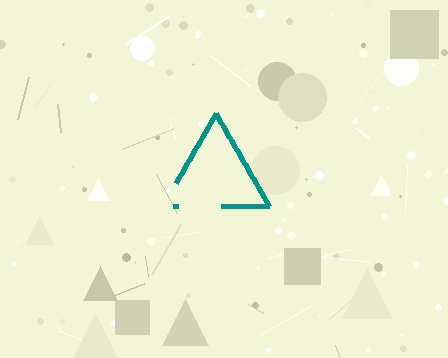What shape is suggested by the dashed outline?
The dashed outline suggests a triangle.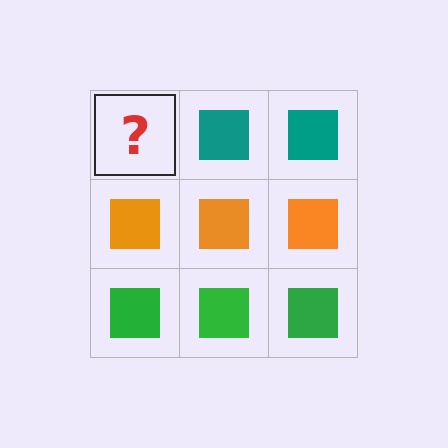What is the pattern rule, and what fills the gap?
The rule is that each row has a consistent color. The gap should be filled with a teal square.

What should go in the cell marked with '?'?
The missing cell should contain a teal square.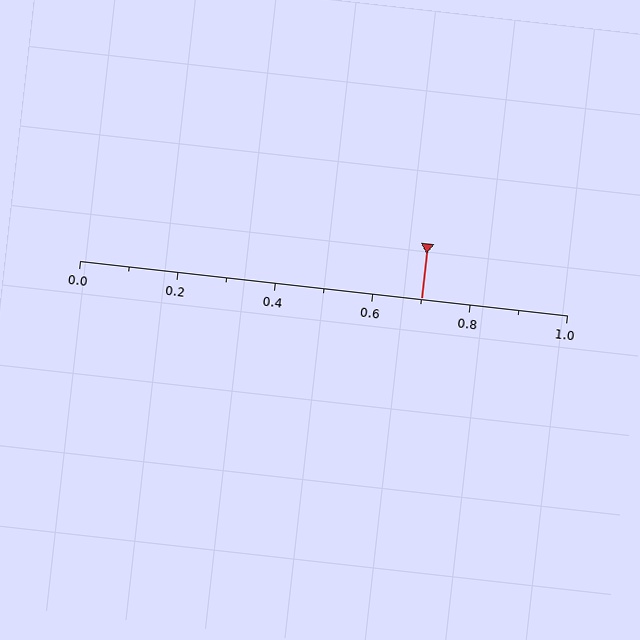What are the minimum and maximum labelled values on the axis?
The axis runs from 0.0 to 1.0.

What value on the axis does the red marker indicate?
The marker indicates approximately 0.7.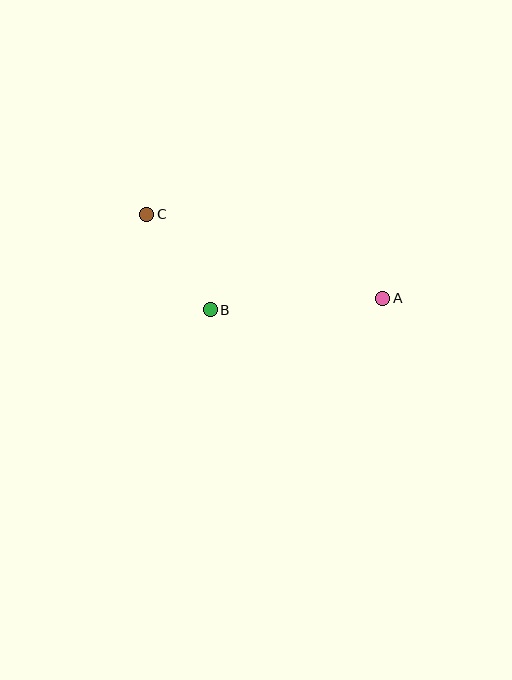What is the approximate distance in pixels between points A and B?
The distance between A and B is approximately 173 pixels.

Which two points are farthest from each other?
Points A and C are farthest from each other.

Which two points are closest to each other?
Points B and C are closest to each other.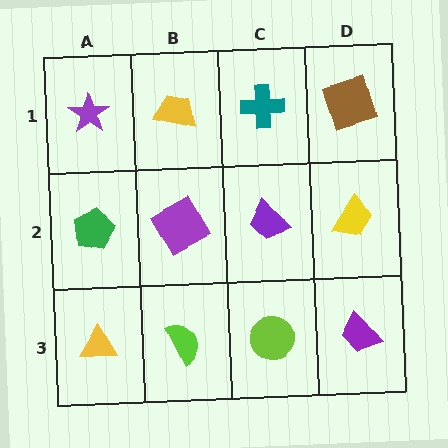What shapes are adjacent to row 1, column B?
A purple square (row 2, column B), a purple star (row 1, column A), a teal cross (row 1, column C).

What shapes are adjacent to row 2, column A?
A purple star (row 1, column A), a yellow triangle (row 3, column A), a purple square (row 2, column B).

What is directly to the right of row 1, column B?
A teal cross.